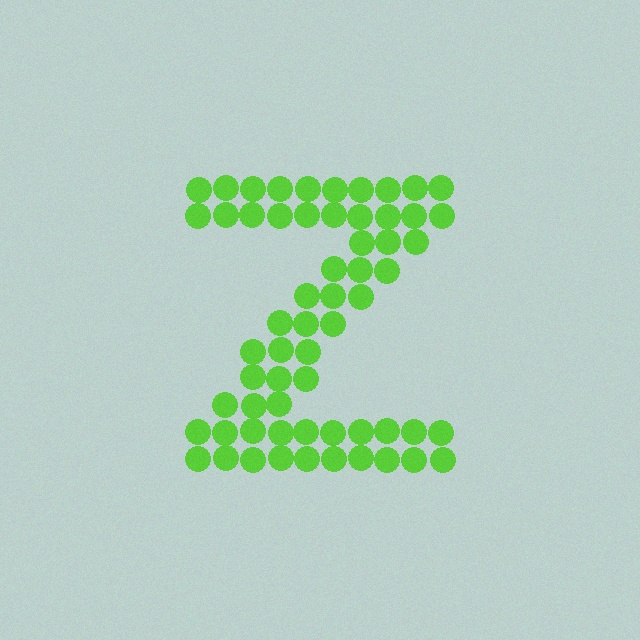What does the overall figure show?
The overall figure shows the letter Z.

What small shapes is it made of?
It is made of small circles.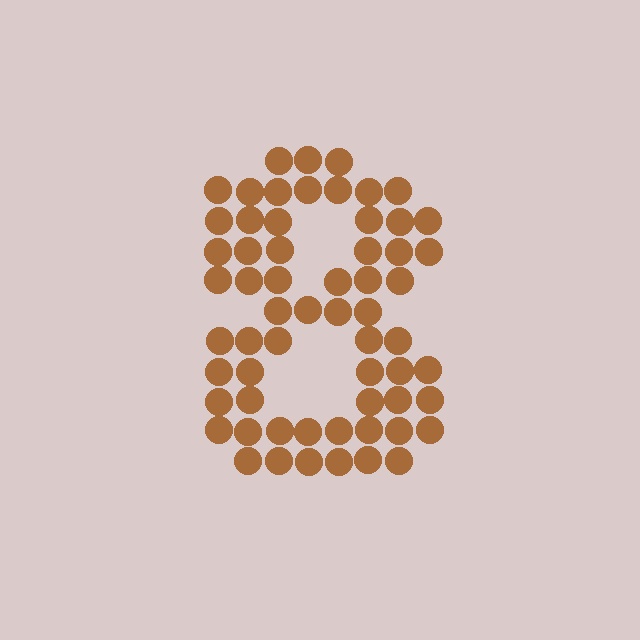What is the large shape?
The large shape is the digit 8.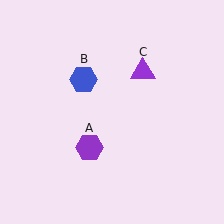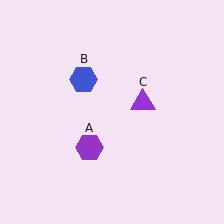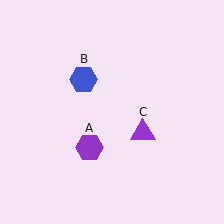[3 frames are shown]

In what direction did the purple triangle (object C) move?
The purple triangle (object C) moved down.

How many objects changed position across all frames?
1 object changed position: purple triangle (object C).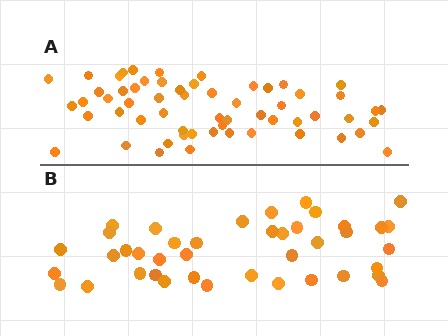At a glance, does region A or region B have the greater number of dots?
Region A (the top region) has more dots.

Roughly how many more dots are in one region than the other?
Region A has approximately 20 more dots than region B.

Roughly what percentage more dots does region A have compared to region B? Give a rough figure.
About 45% more.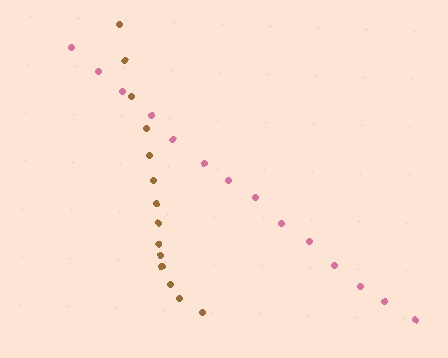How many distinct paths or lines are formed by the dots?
There are 2 distinct paths.